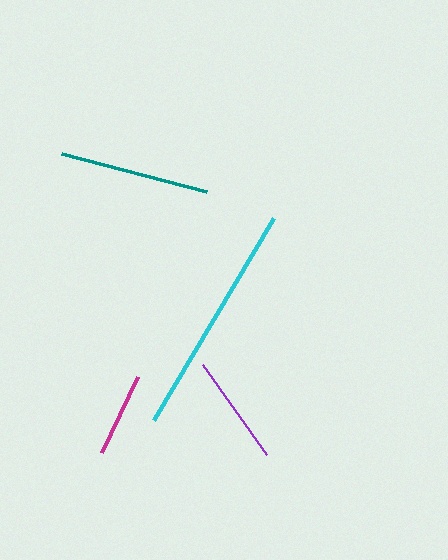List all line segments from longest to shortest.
From longest to shortest: cyan, teal, purple, magenta.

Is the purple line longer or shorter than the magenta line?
The purple line is longer than the magenta line.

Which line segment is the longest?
The cyan line is the longest at approximately 235 pixels.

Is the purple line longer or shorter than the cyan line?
The cyan line is longer than the purple line.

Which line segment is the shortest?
The magenta line is the shortest at approximately 84 pixels.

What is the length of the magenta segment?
The magenta segment is approximately 84 pixels long.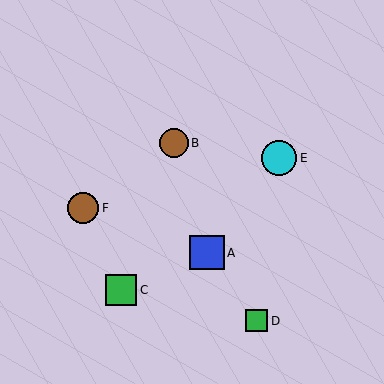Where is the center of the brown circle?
The center of the brown circle is at (174, 143).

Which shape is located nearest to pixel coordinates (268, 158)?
The cyan circle (labeled E) at (279, 158) is nearest to that location.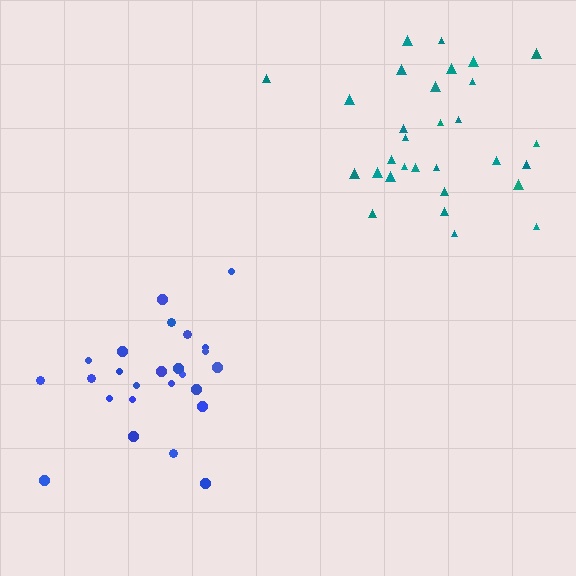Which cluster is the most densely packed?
Teal.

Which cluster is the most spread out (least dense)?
Blue.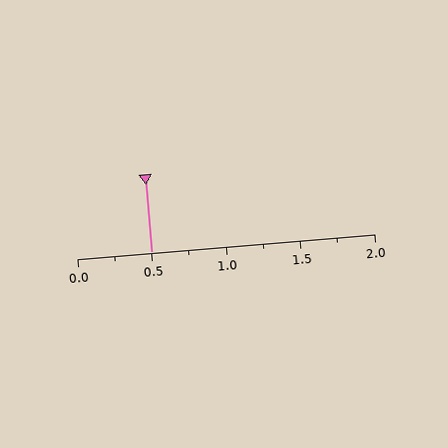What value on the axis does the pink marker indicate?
The marker indicates approximately 0.5.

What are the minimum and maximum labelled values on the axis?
The axis runs from 0.0 to 2.0.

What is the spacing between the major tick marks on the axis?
The major ticks are spaced 0.5 apart.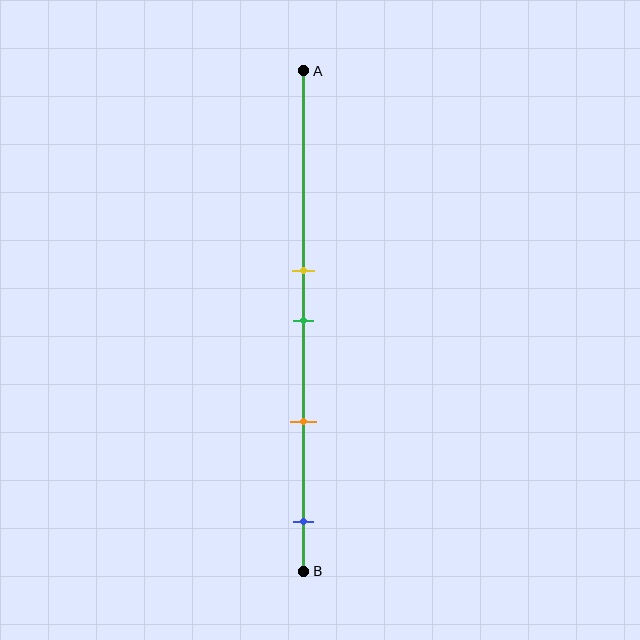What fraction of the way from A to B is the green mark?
The green mark is approximately 50% (0.5) of the way from A to B.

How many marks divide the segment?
There are 4 marks dividing the segment.